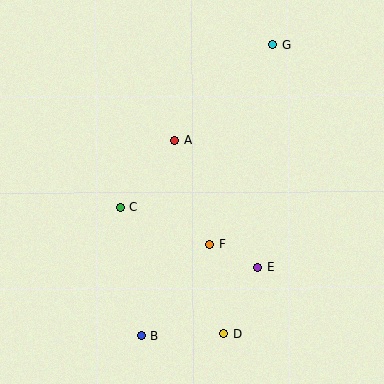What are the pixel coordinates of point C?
Point C is at (121, 208).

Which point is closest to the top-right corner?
Point G is closest to the top-right corner.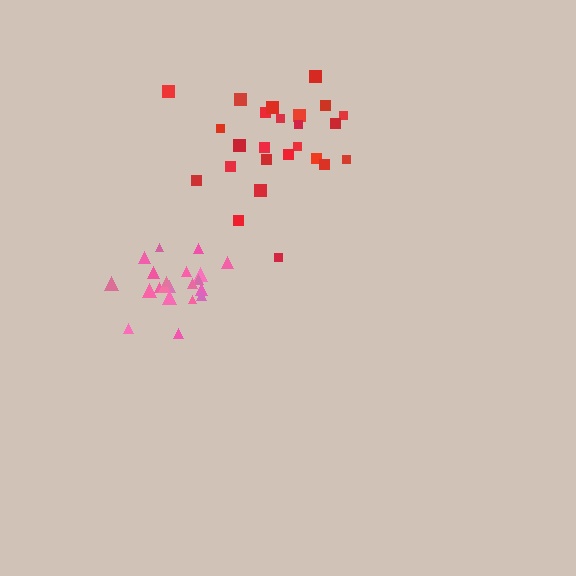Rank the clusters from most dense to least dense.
pink, red.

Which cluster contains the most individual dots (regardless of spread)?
Red (25).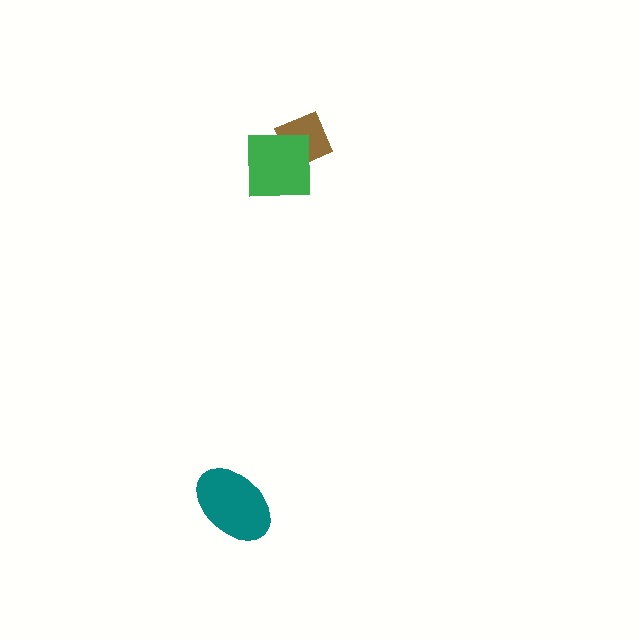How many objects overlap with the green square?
1 object overlaps with the green square.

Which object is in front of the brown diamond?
The green square is in front of the brown diamond.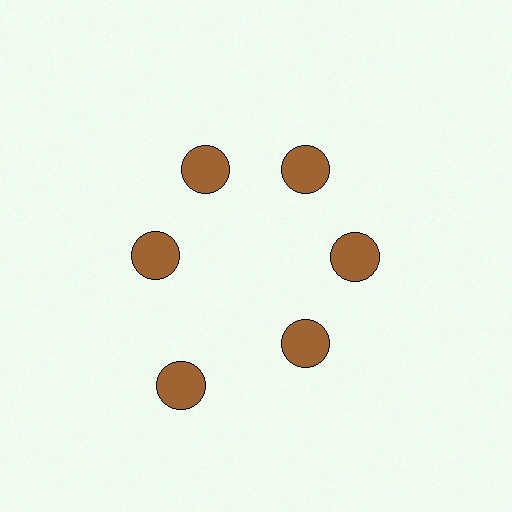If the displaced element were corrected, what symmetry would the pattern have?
It would have 6-fold rotational symmetry — the pattern would map onto itself every 60 degrees.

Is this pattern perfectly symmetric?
No. The 6 brown circles are arranged in a ring, but one element near the 7 o'clock position is pushed outward from the center, breaking the 6-fold rotational symmetry.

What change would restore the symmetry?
The symmetry would be restored by moving it inward, back onto the ring so that all 6 circles sit at equal angles and equal distance from the center.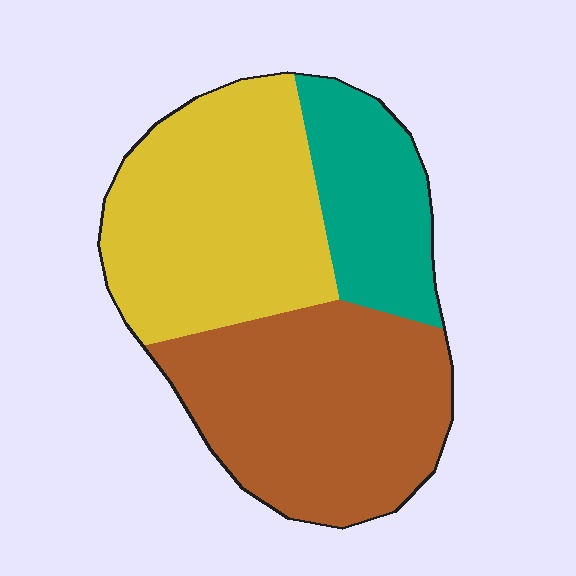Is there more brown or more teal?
Brown.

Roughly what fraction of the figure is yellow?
Yellow takes up about two fifths (2/5) of the figure.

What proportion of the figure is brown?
Brown takes up about two fifths (2/5) of the figure.